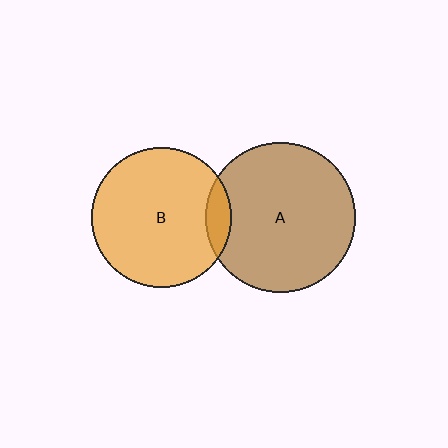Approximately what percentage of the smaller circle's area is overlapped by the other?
Approximately 10%.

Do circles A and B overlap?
Yes.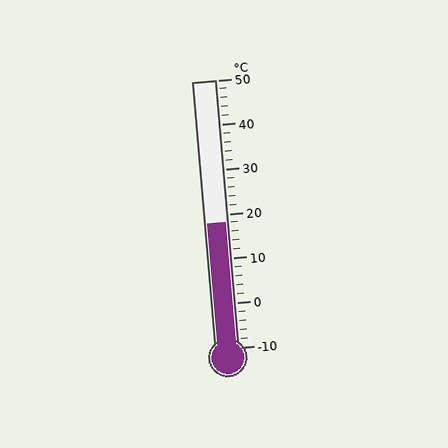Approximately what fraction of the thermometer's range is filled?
The thermometer is filled to approximately 45% of its range.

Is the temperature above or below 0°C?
The temperature is above 0°C.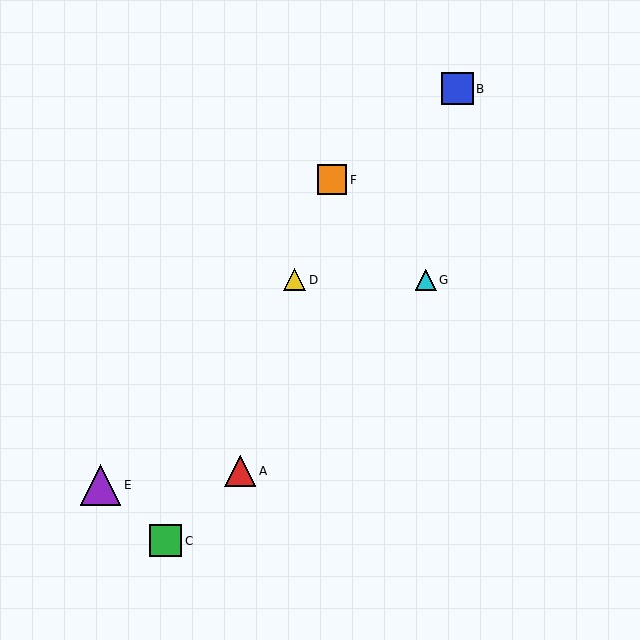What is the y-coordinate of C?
Object C is at y≈541.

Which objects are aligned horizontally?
Objects D, G are aligned horizontally.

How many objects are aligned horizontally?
2 objects (D, G) are aligned horizontally.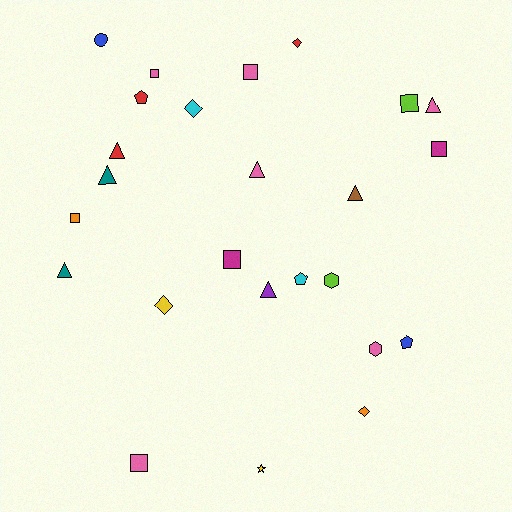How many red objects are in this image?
There are 3 red objects.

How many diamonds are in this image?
There are 4 diamonds.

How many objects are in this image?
There are 25 objects.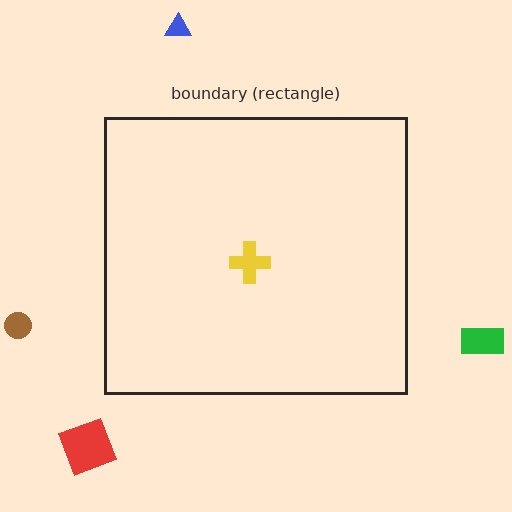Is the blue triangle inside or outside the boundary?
Outside.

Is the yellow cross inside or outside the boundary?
Inside.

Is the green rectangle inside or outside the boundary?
Outside.